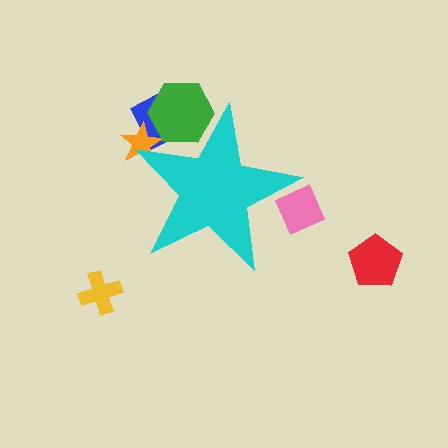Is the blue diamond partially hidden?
Yes, the blue diamond is partially hidden behind the cyan star.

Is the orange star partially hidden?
Yes, the orange star is partially hidden behind the cyan star.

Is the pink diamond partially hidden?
Yes, the pink diamond is partially hidden behind the cyan star.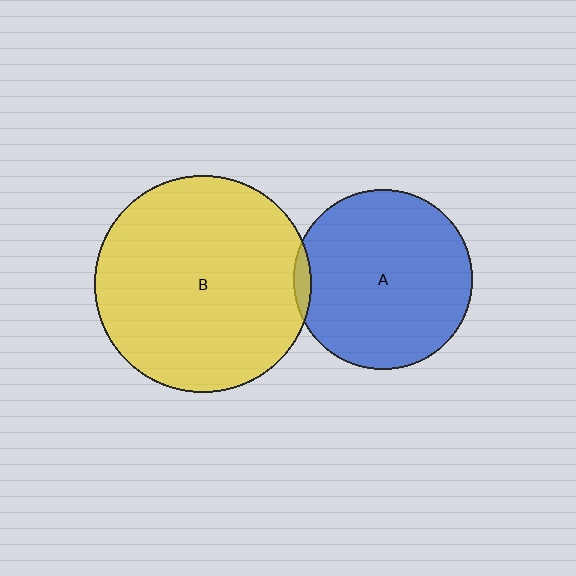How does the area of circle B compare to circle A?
Approximately 1.5 times.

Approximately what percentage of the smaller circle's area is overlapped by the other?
Approximately 5%.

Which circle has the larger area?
Circle B (yellow).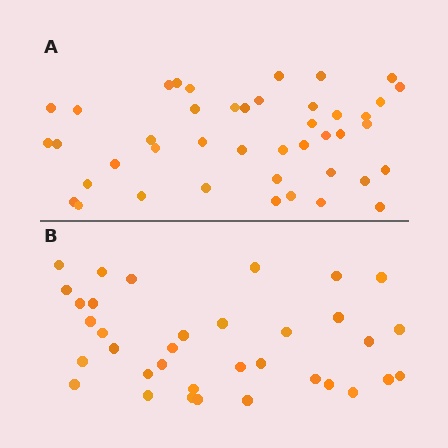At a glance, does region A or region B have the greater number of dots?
Region A (the top region) has more dots.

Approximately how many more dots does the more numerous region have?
Region A has roughly 8 or so more dots than region B.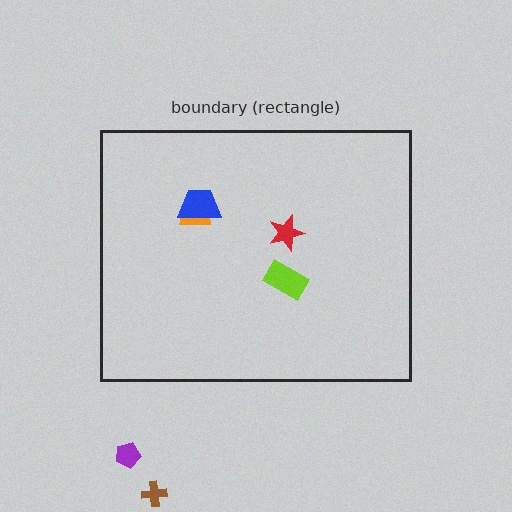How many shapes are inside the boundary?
4 inside, 2 outside.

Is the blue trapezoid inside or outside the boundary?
Inside.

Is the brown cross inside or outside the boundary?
Outside.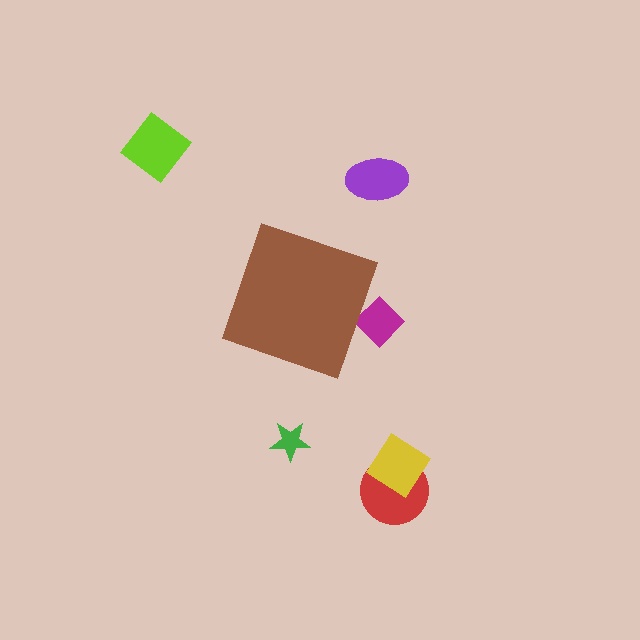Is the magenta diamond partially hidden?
Yes, the magenta diamond is partially hidden behind the brown diamond.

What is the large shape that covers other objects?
A brown diamond.